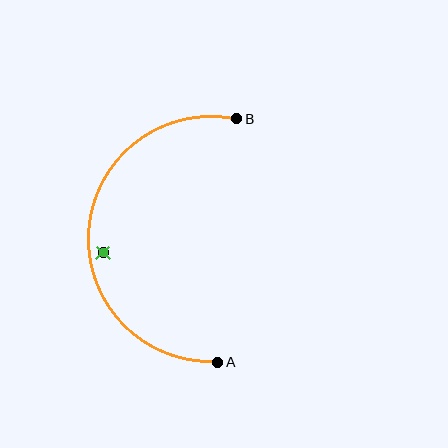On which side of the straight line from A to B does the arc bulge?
The arc bulges to the left of the straight line connecting A and B.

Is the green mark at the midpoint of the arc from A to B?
No — the green mark does not lie on the arc at all. It sits slightly inside the curve.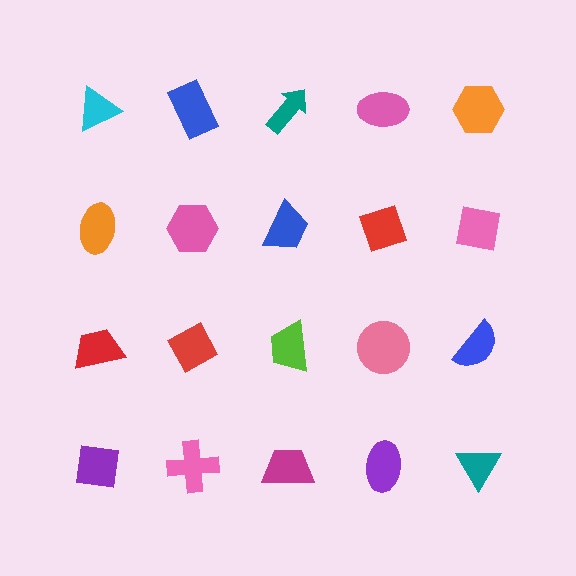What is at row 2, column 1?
An orange ellipse.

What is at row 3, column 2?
A red diamond.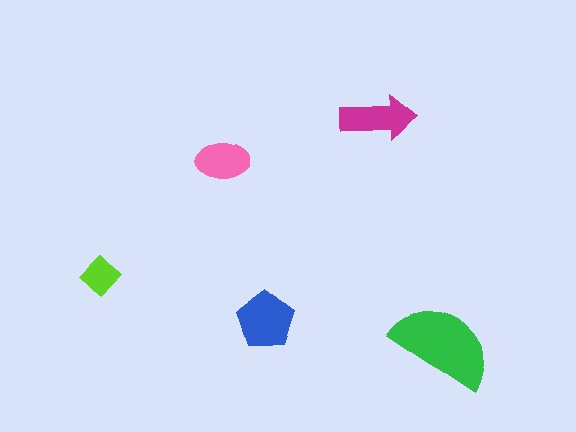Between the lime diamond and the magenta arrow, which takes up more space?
The magenta arrow.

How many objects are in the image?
There are 5 objects in the image.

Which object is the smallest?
The lime diamond.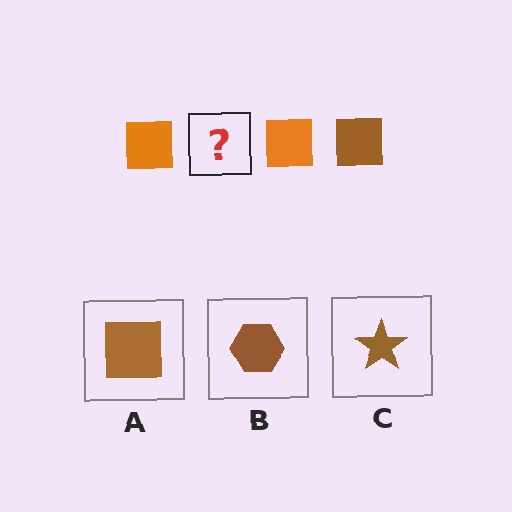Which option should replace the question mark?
Option A.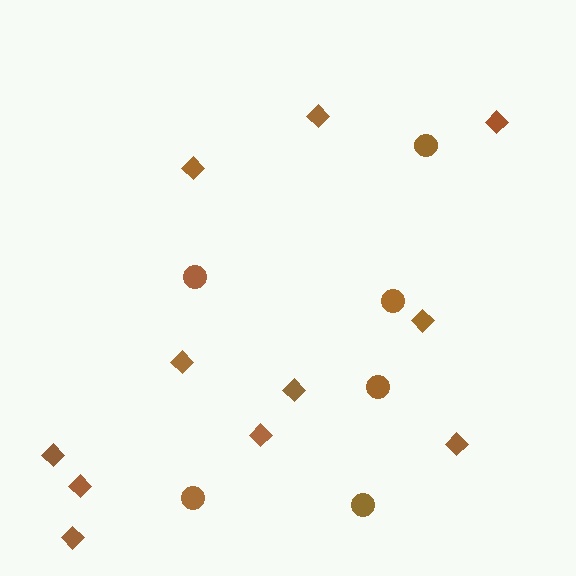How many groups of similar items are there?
There are 2 groups: one group of diamonds (11) and one group of circles (6).